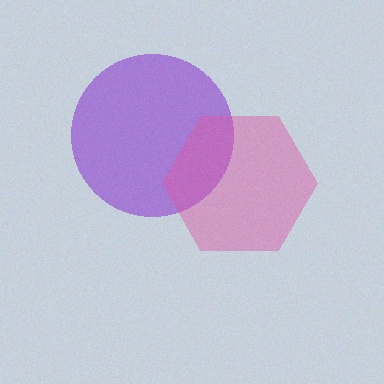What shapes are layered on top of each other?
The layered shapes are: a purple circle, a pink hexagon.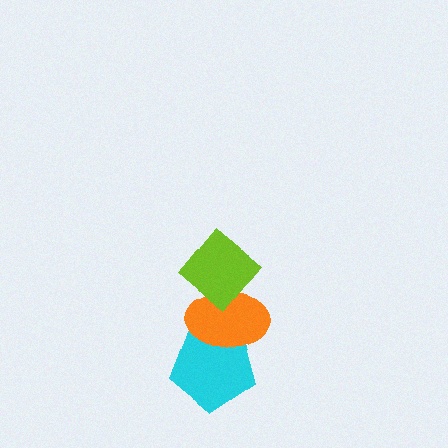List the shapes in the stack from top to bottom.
From top to bottom: the lime diamond, the orange ellipse, the cyan pentagon.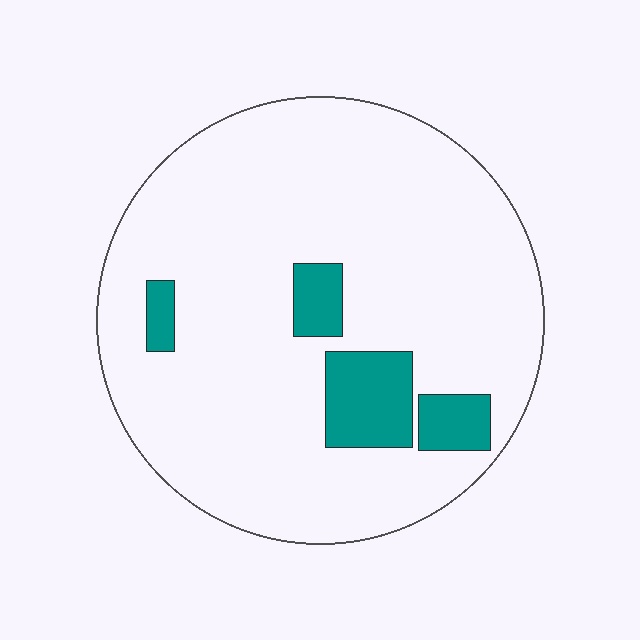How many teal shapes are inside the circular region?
4.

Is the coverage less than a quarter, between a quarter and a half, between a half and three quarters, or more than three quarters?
Less than a quarter.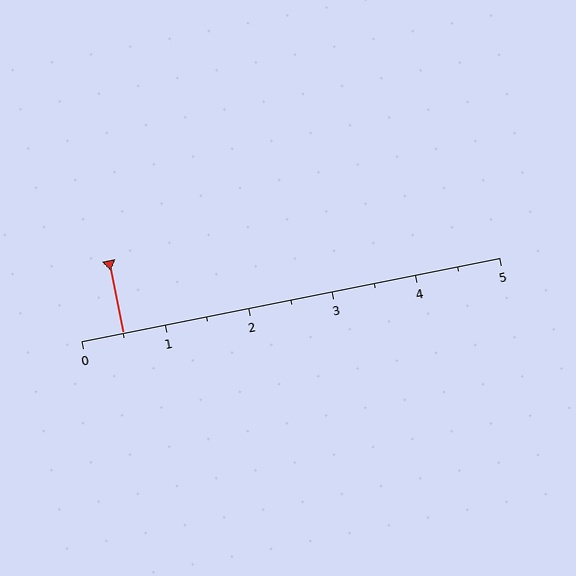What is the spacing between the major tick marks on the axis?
The major ticks are spaced 1 apart.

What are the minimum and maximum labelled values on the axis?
The axis runs from 0 to 5.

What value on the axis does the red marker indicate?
The marker indicates approximately 0.5.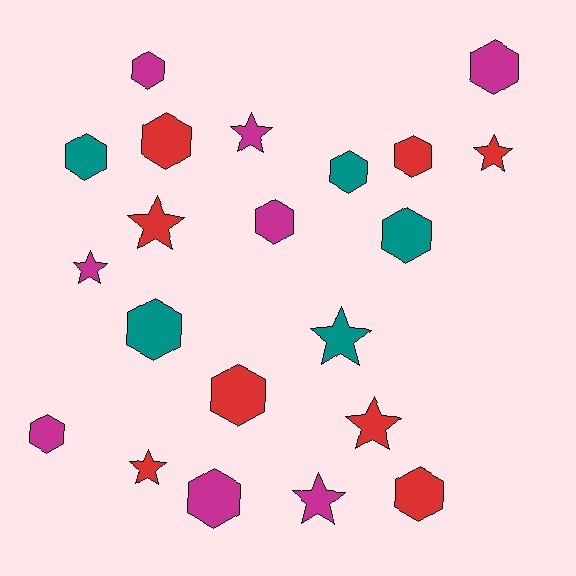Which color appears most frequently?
Red, with 8 objects.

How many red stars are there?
There are 4 red stars.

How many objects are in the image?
There are 21 objects.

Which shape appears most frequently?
Hexagon, with 13 objects.